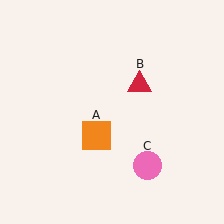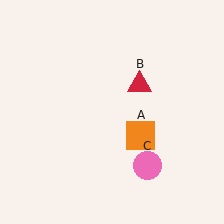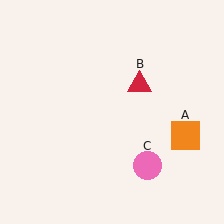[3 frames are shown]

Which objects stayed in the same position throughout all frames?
Red triangle (object B) and pink circle (object C) remained stationary.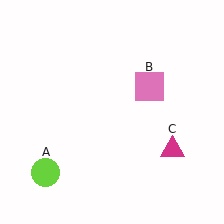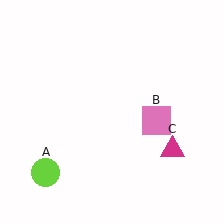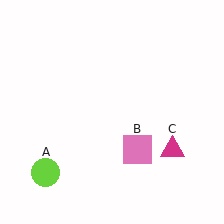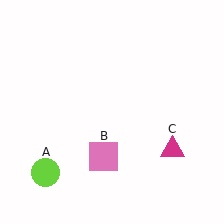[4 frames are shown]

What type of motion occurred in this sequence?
The pink square (object B) rotated clockwise around the center of the scene.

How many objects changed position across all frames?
1 object changed position: pink square (object B).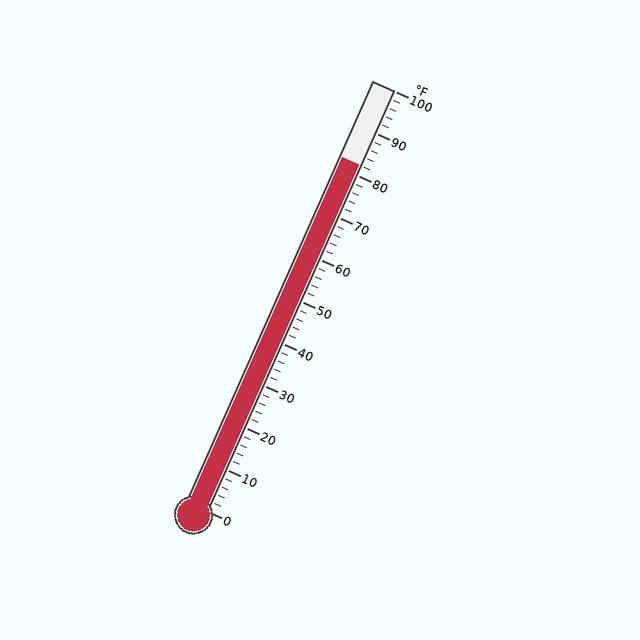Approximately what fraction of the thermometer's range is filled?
The thermometer is filled to approximately 80% of its range.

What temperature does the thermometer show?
The thermometer shows approximately 82°F.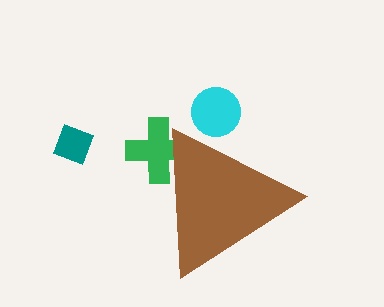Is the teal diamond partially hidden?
No, the teal diamond is fully visible.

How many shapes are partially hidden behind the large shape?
2 shapes are partially hidden.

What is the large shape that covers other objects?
A brown triangle.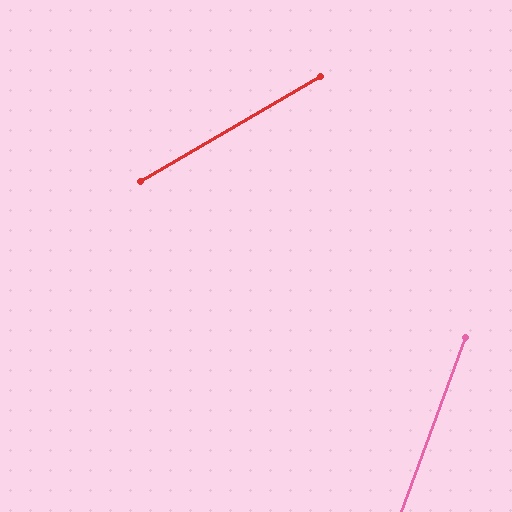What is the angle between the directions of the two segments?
Approximately 40 degrees.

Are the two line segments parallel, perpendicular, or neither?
Neither parallel nor perpendicular — they differ by about 40°.